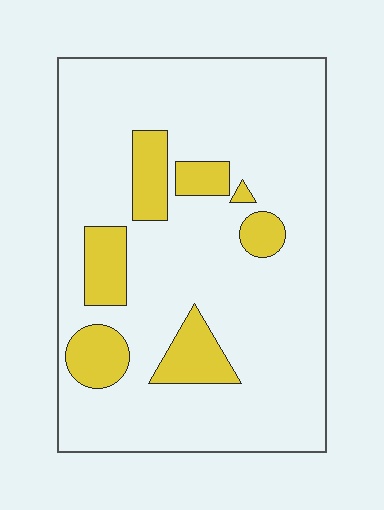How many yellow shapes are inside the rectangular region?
7.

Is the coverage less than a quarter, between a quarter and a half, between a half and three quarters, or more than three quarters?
Less than a quarter.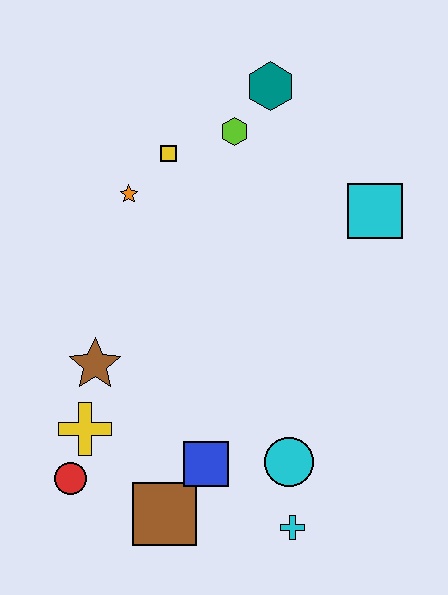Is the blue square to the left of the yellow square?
No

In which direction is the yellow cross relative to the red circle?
The yellow cross is above the red circle.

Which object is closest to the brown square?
The blue square is closest to the brown square.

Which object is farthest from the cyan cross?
The teal hexagon is farthest from the cyan cross.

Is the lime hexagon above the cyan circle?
Yes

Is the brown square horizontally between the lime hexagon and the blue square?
No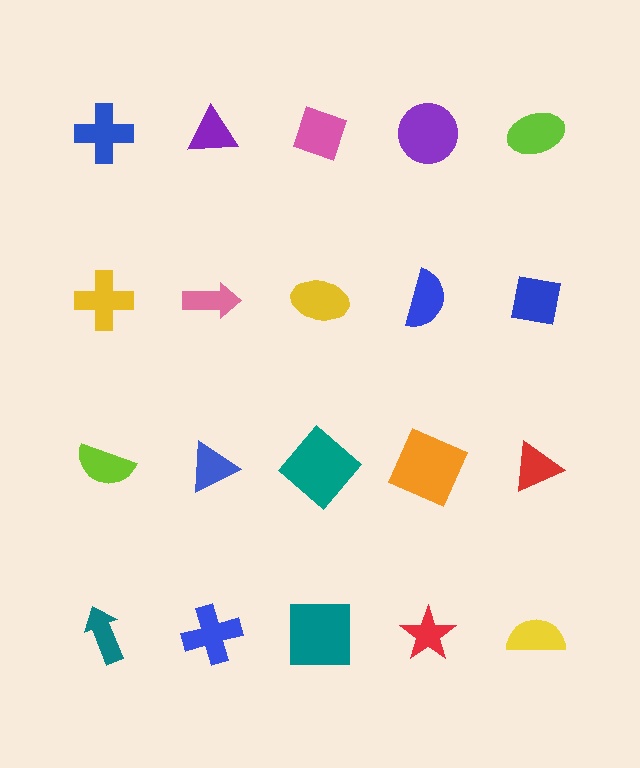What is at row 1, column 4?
A purple circle.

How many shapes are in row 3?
5 shapes.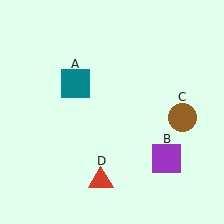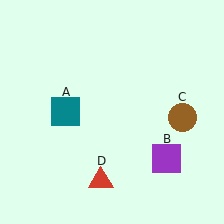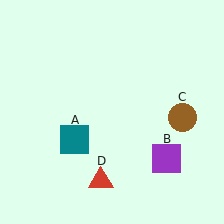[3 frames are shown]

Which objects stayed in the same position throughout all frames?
Purple square (object B) and brown circle (object C) and red triangle (object D) remained stationary.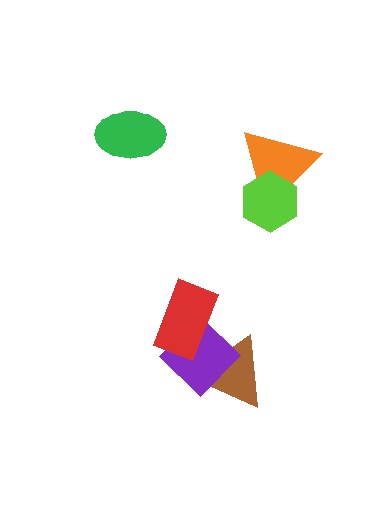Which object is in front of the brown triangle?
The purple diamond is in front of the brown triangle.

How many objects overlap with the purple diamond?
2 objects overlap with the purple diamond.